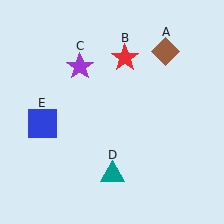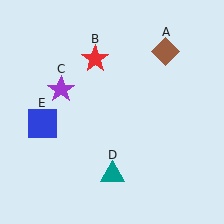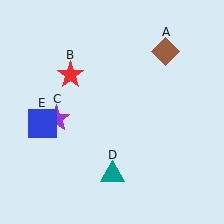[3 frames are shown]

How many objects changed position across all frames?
2 objects changed position: red star (object B), purple star (object C).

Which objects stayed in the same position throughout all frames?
Brown diamond (object A) and teal triangle (object D) and blue square (object E) remained stationary.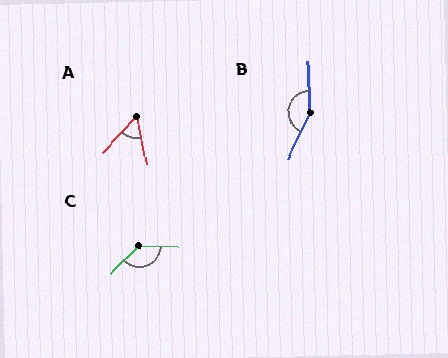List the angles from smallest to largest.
A (53°), C (132°), B (153°).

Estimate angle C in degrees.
Approximately 132 degrees.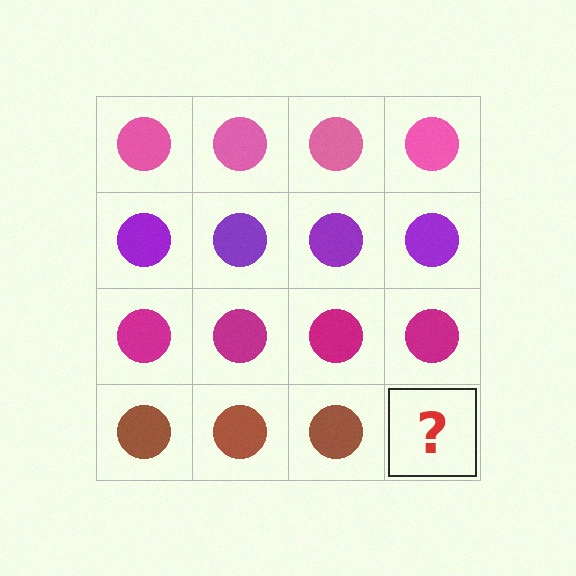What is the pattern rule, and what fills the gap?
The rule is that each row has a consistent color. The gap should be filled with a brown circle.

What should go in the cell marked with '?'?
The missing cell should contain a brown circle.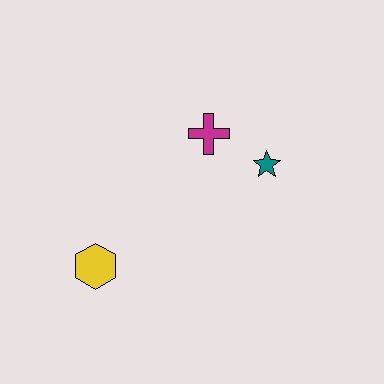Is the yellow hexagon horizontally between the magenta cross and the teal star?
No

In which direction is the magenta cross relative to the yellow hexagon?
The magenta cross is above the yellow hexagon.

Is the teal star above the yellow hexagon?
Yes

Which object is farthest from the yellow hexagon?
The teal star is farthest from the yellow hexagon.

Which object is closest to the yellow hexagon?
The magenta cross is closest to the yellow hexagon.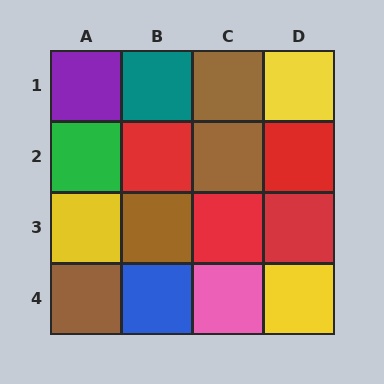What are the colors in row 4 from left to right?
Brown, blue, pink, yellow.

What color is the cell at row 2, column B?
Red.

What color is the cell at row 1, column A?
Purple.